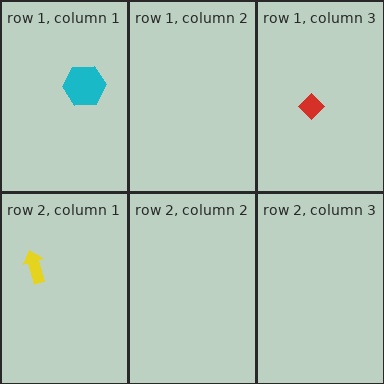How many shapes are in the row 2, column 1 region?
1.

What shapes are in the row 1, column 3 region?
The red diamond.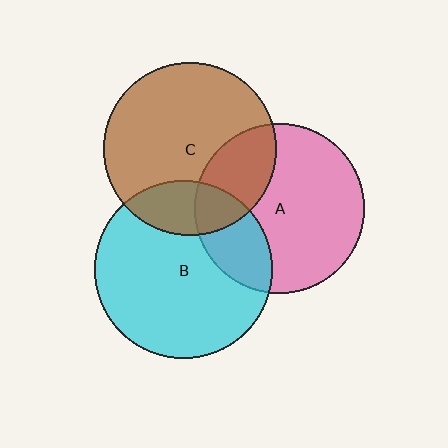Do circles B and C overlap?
Yes.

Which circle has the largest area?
Circle B (cyan).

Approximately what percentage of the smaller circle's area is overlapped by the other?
Approximately 20%.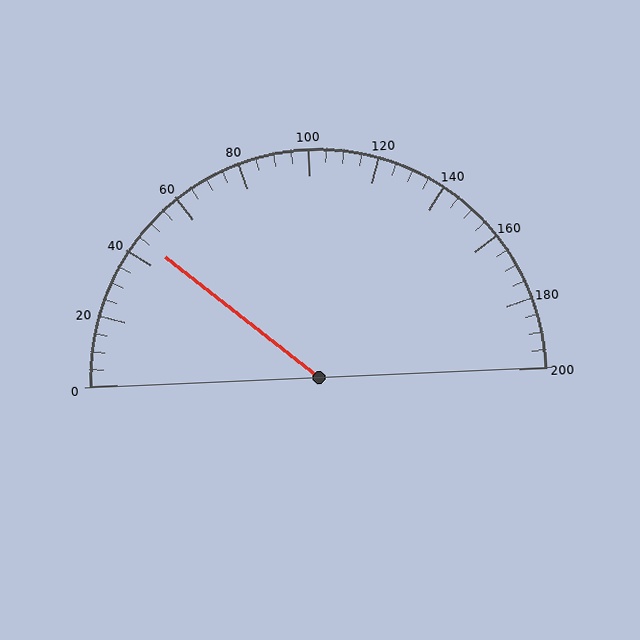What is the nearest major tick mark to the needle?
The nearest major tick mark is 40.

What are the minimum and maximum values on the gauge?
The gauge ranges from 0 to 200.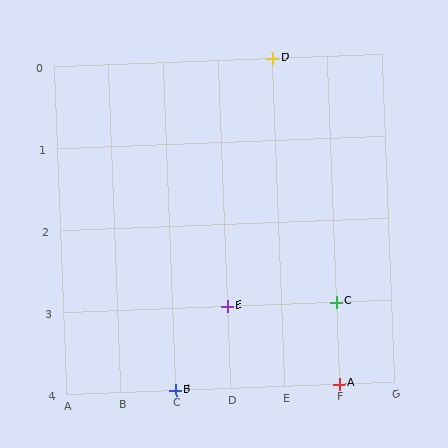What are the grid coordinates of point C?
Point C is at grid coordinates (F, 3).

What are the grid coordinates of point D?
Point D is at grid coordinates (E, 0).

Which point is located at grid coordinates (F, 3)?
Point C is at (F, 3).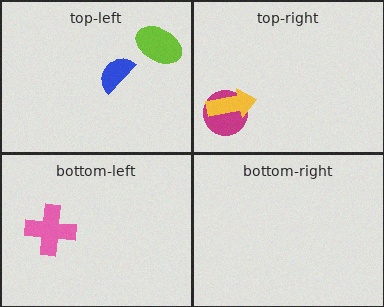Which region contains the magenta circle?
The top-right region.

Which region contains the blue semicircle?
The top-left region.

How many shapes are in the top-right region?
2.